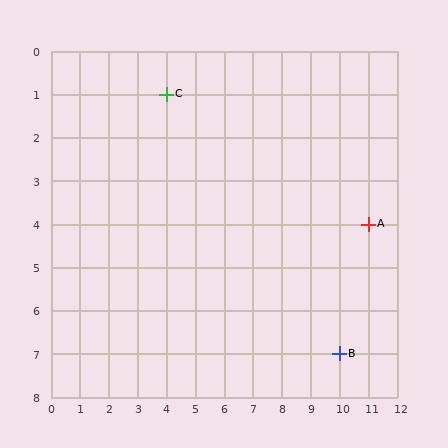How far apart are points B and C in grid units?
Points B and C are 6 columns and 6 rows apart (about 8.5 grid units diagonally).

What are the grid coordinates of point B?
Point B is at grid coordinates (10, 7).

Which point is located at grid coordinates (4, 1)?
Point C is at (4, 1).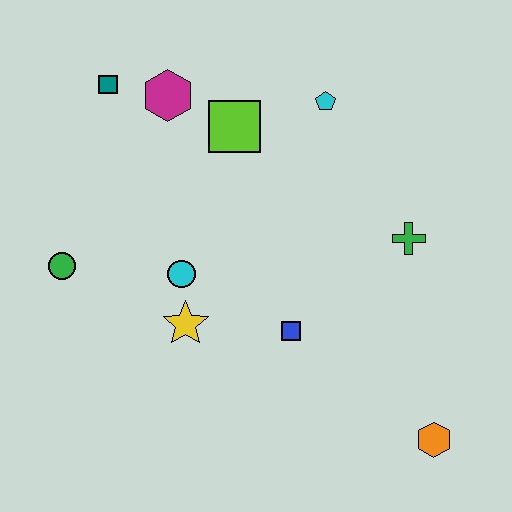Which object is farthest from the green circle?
The orange hexagon is farthest from the green circle.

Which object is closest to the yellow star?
The cyan circle is closest to the yellow star.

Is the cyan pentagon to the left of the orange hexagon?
Yes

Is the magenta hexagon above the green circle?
Yes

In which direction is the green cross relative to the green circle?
The green cross is to the right of the green circle.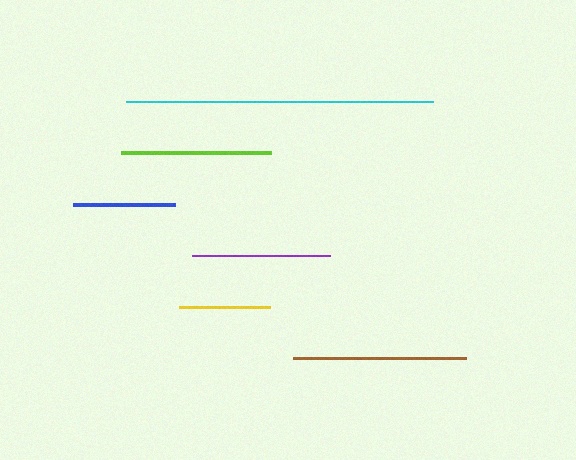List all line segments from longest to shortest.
From longest to shortest: cyan, brown, lime, purple, blue, yellow.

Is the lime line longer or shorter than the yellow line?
The lime line is longer than the yellow line.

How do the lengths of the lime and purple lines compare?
The lime and purple lines are approximately the same length.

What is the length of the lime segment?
The lime segment is approximately 150 pixels long.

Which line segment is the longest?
The cyan line is the longest at approximately 307 pixels.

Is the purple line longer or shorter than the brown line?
The brown line is longer than the purple line.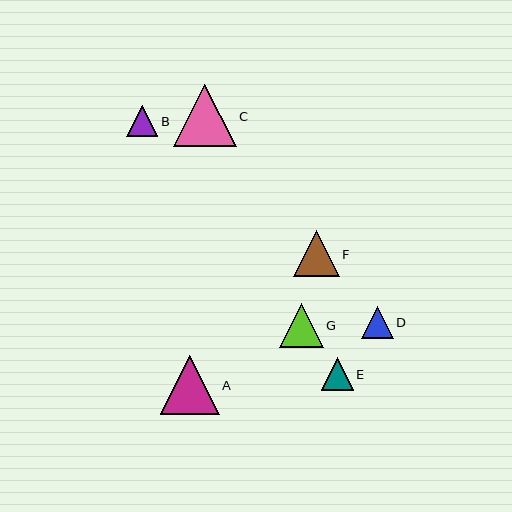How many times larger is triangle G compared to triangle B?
Triangle G is approximately 1.4 times the size of triangle B.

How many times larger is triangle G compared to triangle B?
Triangle G is approximately 1.4 times the size of triangle B.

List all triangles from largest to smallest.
From largest to smallest: C, A, F, G, E, D, B.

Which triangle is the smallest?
Triangle B is the smallest with a size of approximately 31 pixels.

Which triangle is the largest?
Triangle C is the largest with a size of approximately 63 pixels.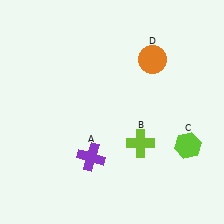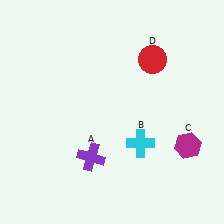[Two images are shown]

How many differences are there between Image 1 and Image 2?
There are 3 differences between the two images.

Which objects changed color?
B changed from lime to cyan. C changed from lime to magenta. D changed from orange to red.